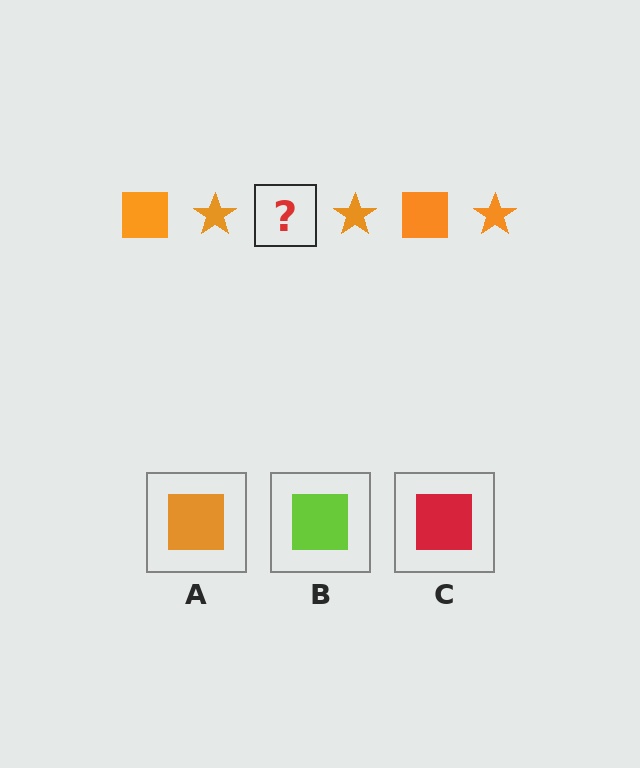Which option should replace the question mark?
Option A.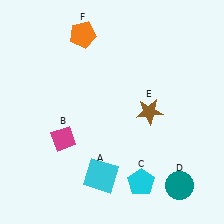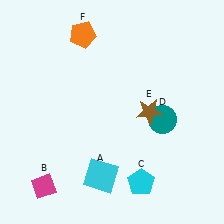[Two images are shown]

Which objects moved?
The objects that moved are: the magenta diamond (B), the teal circle (D).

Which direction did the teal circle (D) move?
The teal circle (D) moved up.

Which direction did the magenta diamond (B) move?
The magenta diamond (B) moved down.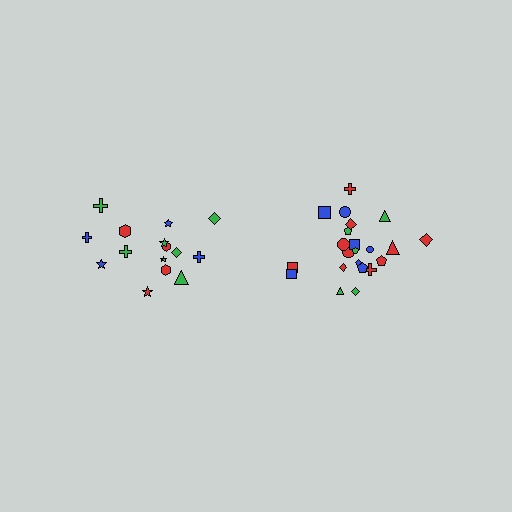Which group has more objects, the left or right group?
The right group.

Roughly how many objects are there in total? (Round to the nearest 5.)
Roughly 35 objects in total.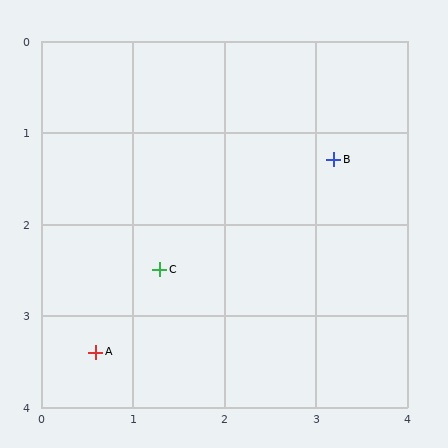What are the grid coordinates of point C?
Point C is at approximately (1.3, 2.5).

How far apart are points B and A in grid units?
Points B and A are about 3.3 grid units apart.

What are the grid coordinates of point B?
Point B is at approximately (3.2, 1.3).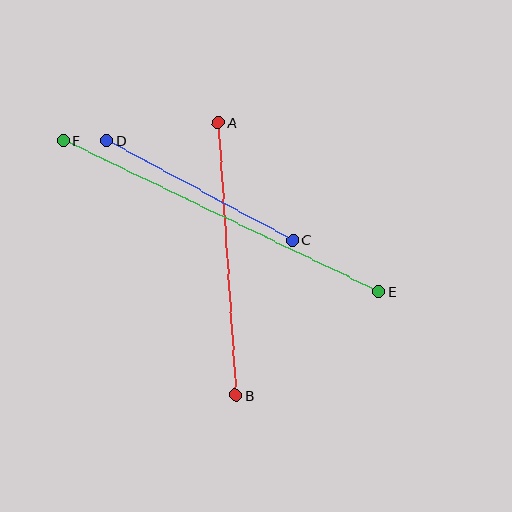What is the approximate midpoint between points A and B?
The midpoint is at approximately (227, 259) pixels.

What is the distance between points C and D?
The distance is approximately 211 pixels.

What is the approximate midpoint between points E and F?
The midpoint is at approximately (221, 216) pixels.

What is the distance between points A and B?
The distance is approximately 273 pixels.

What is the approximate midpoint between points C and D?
The midpoint is at approximately (200, 190) pixels.